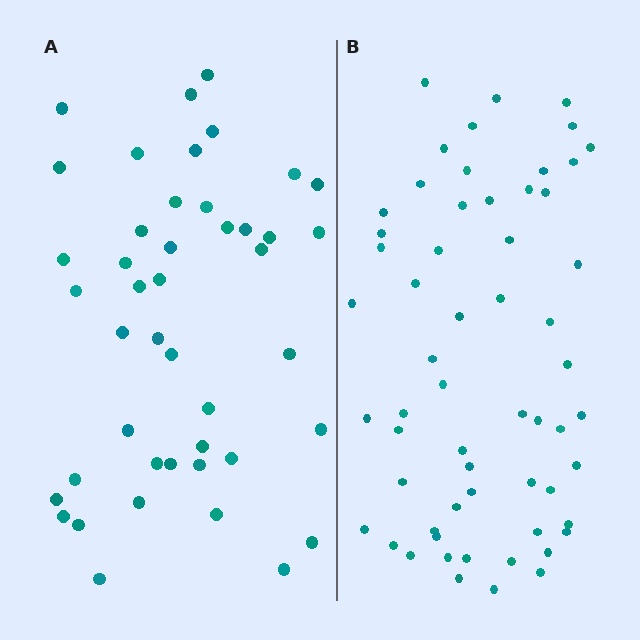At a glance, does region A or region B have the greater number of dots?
Region B (the right region) has more dots.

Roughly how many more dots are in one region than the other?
Region B has approximately 15 more dots than region A.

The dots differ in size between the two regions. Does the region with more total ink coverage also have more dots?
No. Region A has more total ink coverage because its dots are larger, but region B actually contains more individual dots. Total area can be misleading — the number of items is what matters here.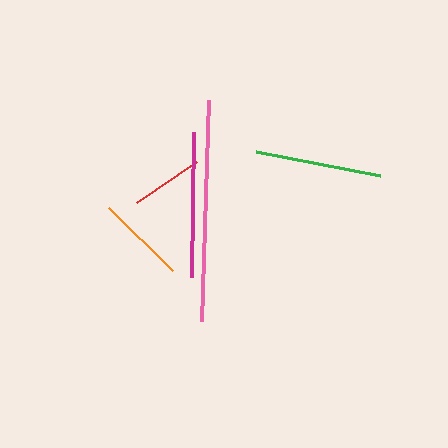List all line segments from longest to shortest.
From longest to shortest: pink, magenta, green, orange, red.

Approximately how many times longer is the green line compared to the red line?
The green line is approximately 1.7 times the length of the red line.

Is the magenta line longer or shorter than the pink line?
The pink line is longer than the magenta line.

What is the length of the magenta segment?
The magenta segment is approximately 145 pixels long.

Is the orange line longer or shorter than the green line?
The green line is longer than the orange line.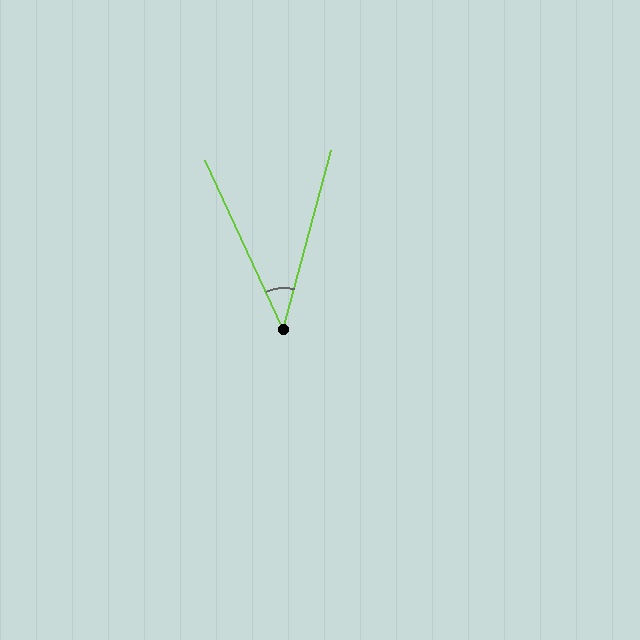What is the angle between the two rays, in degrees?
Approximately 40 degrees.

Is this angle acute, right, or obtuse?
It is acute.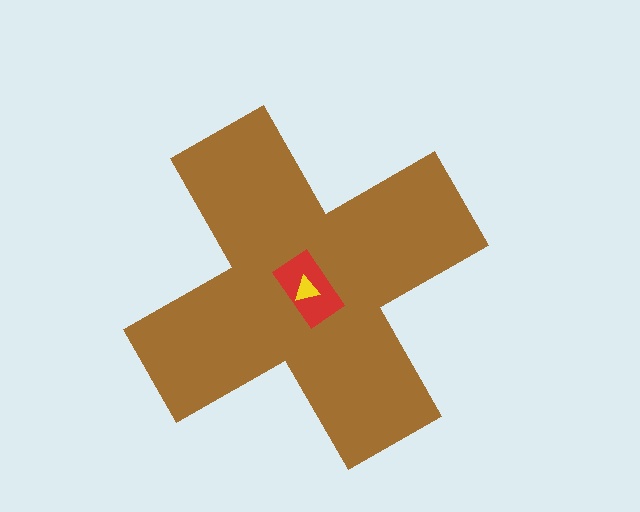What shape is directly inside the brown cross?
The red rectangle.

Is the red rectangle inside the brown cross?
Yes.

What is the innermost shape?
The yellow triangle.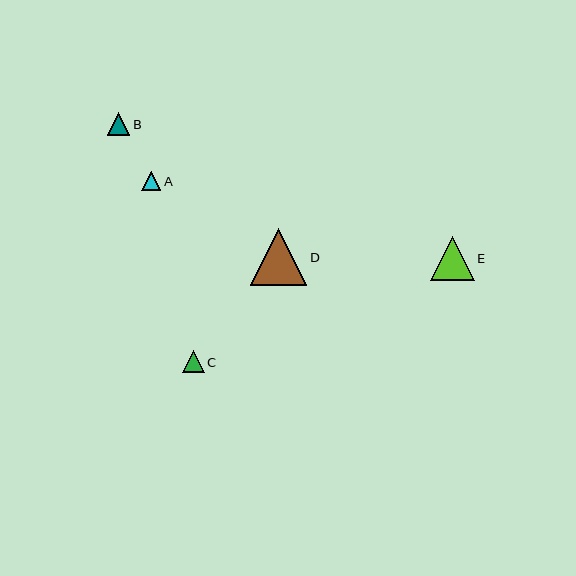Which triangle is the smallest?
Triangle A is the smallest with a size of approximately 19 pixels.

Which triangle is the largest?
Triangle D is the largest with a size of approximately 57 pixels.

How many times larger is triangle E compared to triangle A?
Triangle E is approximately 2.3 times the size of triangle A.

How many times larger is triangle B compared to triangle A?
Triangle B is approximately 1.2 times the size of triangle A.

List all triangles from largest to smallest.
From largest to smallest: D, E, B, C, A.